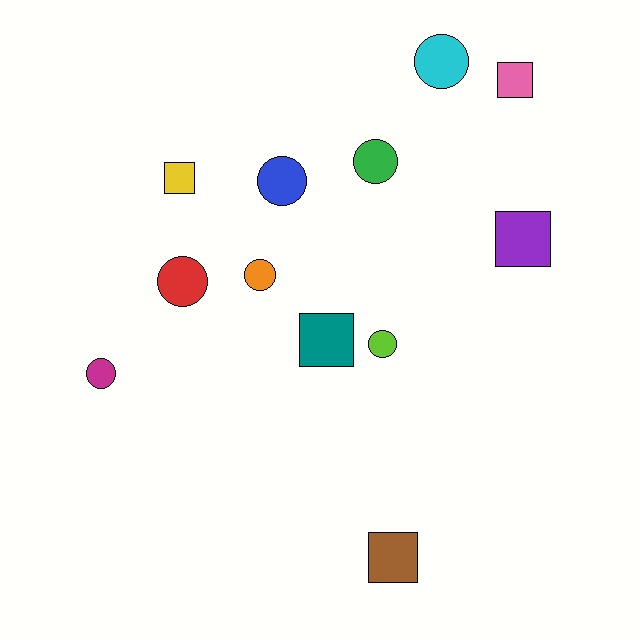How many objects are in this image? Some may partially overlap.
There are 12 objects.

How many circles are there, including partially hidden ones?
There are 7 circles.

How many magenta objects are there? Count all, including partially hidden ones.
There is 1 magenta object.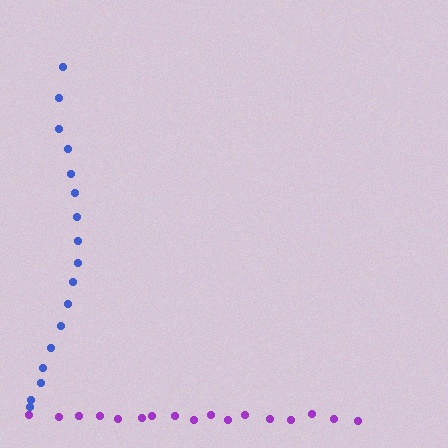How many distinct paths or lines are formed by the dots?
There are 2 distinct paths.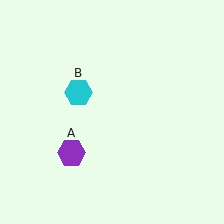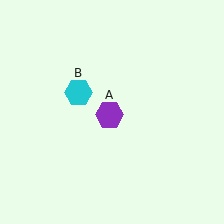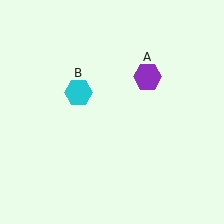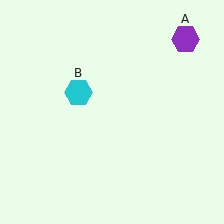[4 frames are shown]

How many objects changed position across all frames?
1 object changed position: purple hexagon (object A).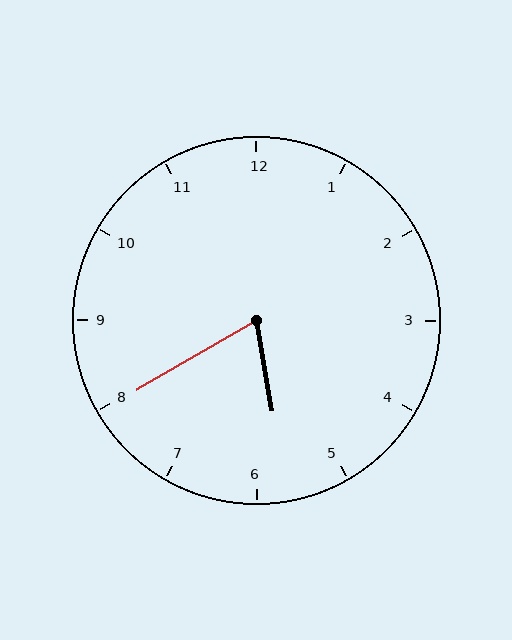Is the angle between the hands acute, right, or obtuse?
It is acute.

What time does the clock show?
5:40.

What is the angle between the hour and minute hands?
Approximately 70 degrees.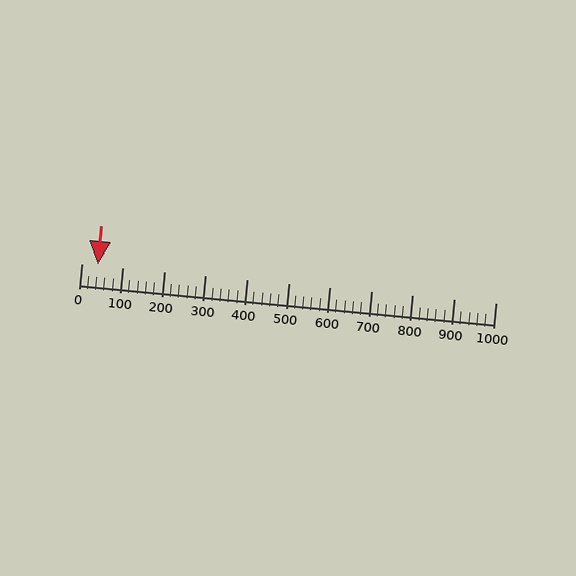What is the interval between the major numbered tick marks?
The major tick marks are spaced 100 units apart.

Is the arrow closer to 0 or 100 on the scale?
The arrow is closer to 0.